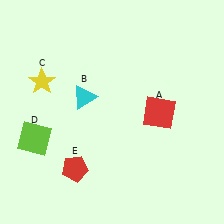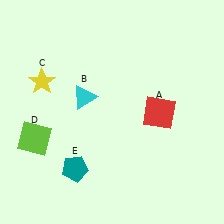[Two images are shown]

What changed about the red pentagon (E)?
In Image 1, E is red. In Image 2, it changed to teal.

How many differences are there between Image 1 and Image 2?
There is 1 difference between the two images.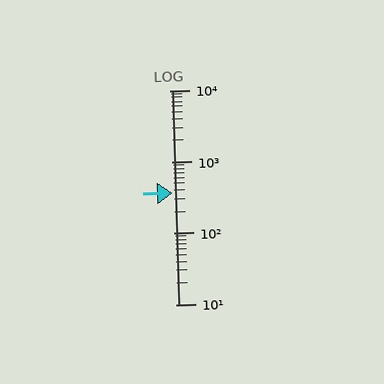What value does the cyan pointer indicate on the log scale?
The pointer indicates approximately 360.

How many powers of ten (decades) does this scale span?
The scale spans 3 decades, from 10 to 10000.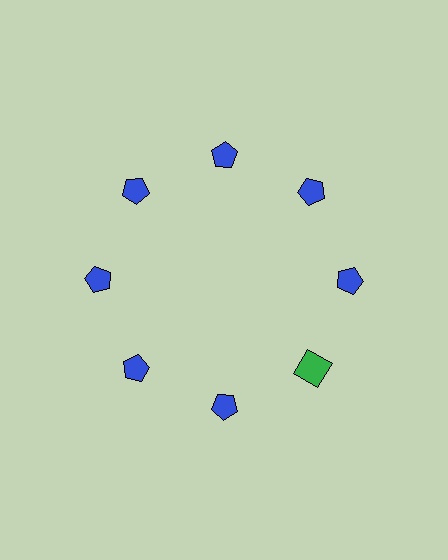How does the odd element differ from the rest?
It differs in both color (green instead of blue) and shape (square instead of pentagon).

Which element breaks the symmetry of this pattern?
The green square at roughly the 4 o'clock position breaks the symmetry. All other shapes are blue pentagons.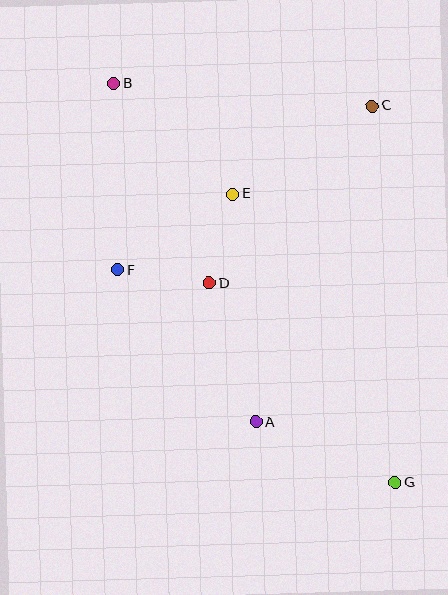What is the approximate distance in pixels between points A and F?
The distance between A and F is approximately 205 pixels.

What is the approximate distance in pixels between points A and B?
The distance between A and B is approximately 367 pixels.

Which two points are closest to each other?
Points D and F are closest to each other.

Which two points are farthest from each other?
Points B and G are farthest from each other.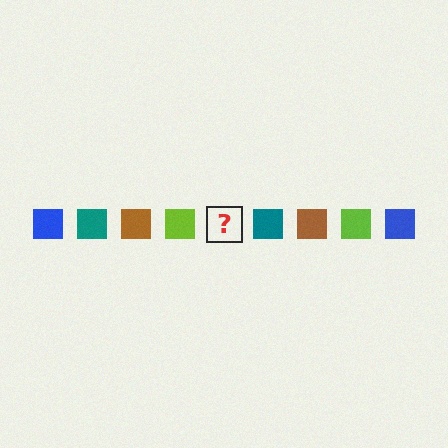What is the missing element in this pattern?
The missing element is a blue square.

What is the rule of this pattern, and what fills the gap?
The rule is that the pattern cycles through blue, teal, brown, lime squares. The gap should be filled with a blue square.